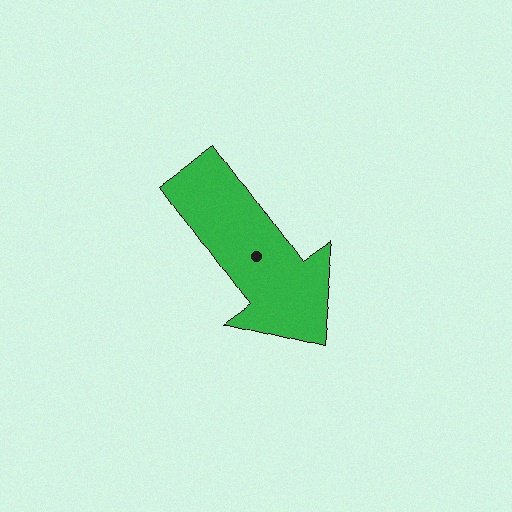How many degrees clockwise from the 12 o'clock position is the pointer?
Approximately 145 degrees.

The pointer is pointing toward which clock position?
Roughly 5 o'clock.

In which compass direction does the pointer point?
Southeast.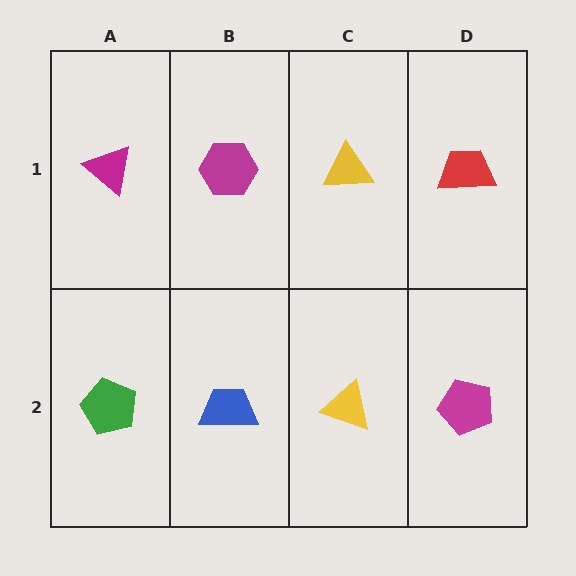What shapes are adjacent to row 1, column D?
A magenta pentagon (row 2, column D), a yellow triangle (row 1, column C).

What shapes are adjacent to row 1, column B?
A blue trapezoid (row 2, column B), a magenta triangle (row 1, column A), a yellow triangle (row 1, column C).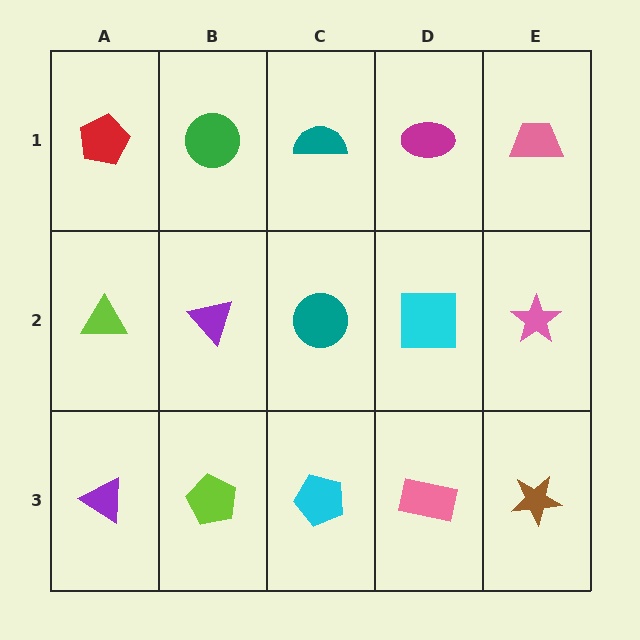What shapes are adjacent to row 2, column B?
A green circle (row 1, column B), a lime pentagon (row 3, column B), a lime triangle (row 2, column A), a teal circle (row 2, column C).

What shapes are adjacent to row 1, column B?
A purple triangle (row 2, column B), a red pentagon (row 1, column A), a teal semicircle (row 1, column C).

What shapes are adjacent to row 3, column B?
A purple triangle (row 2, column B), a purple triangle (row 3, column A), a cyan pentagon (row 3, column C).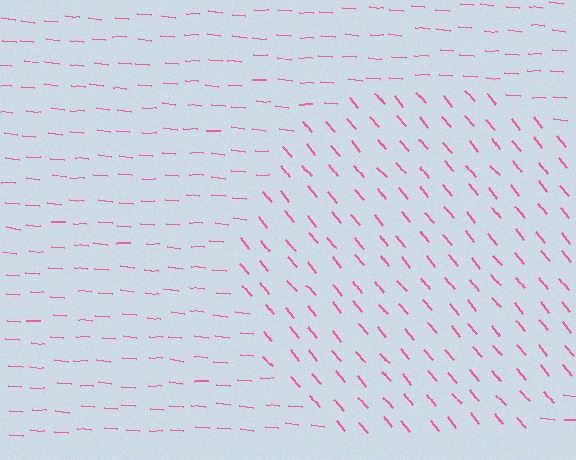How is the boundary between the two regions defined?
The boundary is defined purely by a change in line orientation (approximately 45 degrees difference). All lines are the same color and thickness.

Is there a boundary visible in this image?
Yes, there is a texture boundary formed by a change in line orientation.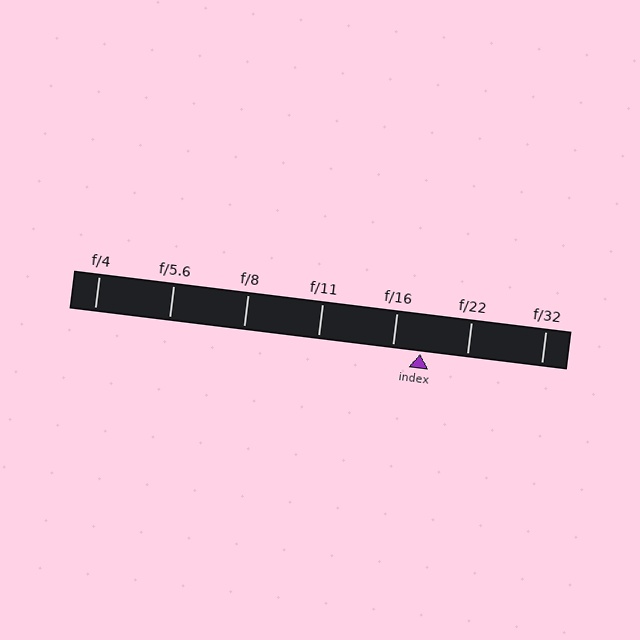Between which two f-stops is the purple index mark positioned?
The index mark is between f/16 and f/22.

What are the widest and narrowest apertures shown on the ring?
The widest aperture shown is f/4 and the narrowest is f/32.